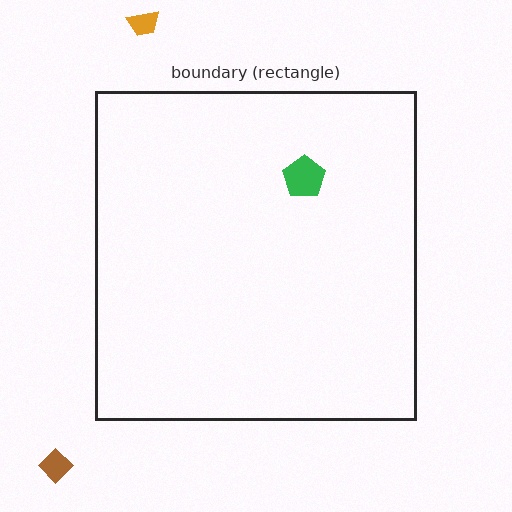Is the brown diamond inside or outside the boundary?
Outside.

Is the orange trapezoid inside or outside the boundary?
Outside.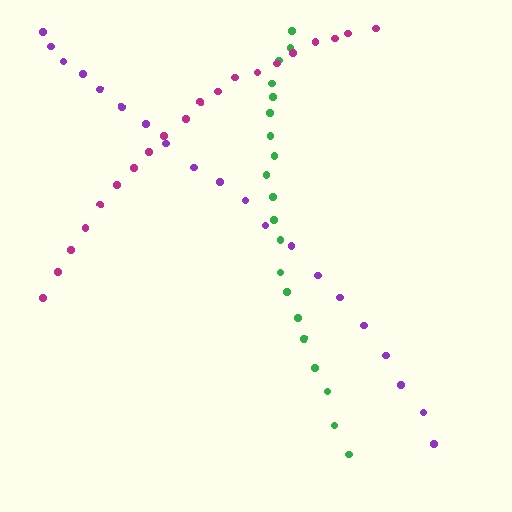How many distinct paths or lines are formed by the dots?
There are 3 distinct paths.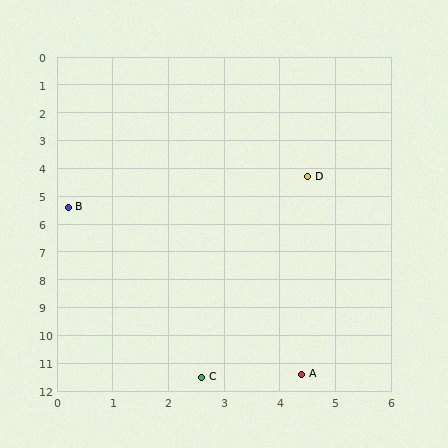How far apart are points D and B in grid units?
Points D and B are about 4.4 grid units apart.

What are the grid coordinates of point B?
Point B is at approximately (0.2, 5.4).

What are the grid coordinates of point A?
Point A is at approximately (4.4, 11.4).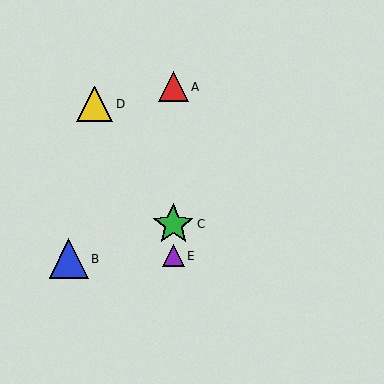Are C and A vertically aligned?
Yes, both are at x≈173.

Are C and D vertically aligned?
No, C is at x≈173 and D is at x≈95.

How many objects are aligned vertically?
3 objects (A, C, E) are aligned vertically.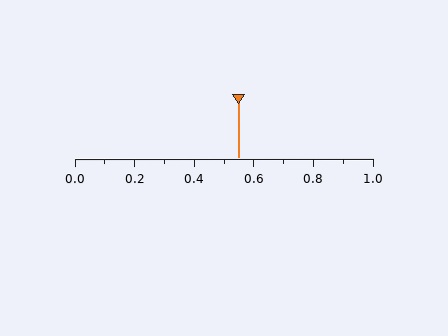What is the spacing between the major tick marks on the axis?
The major ticks are spaced 0.2 apart.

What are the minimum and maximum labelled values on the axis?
The axis runs from 0.0 to 1.0.